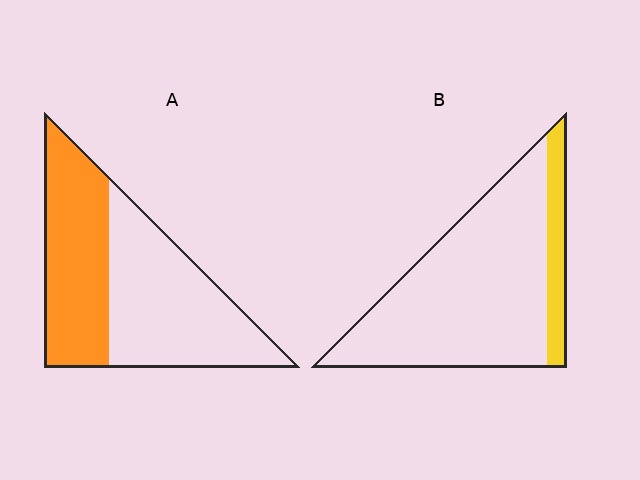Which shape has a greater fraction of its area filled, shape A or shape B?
Shape A.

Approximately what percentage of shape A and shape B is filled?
A is approximately 45% and B is approximately 15%.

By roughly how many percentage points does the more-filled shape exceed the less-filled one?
By roughly 30 percentage points (A over B).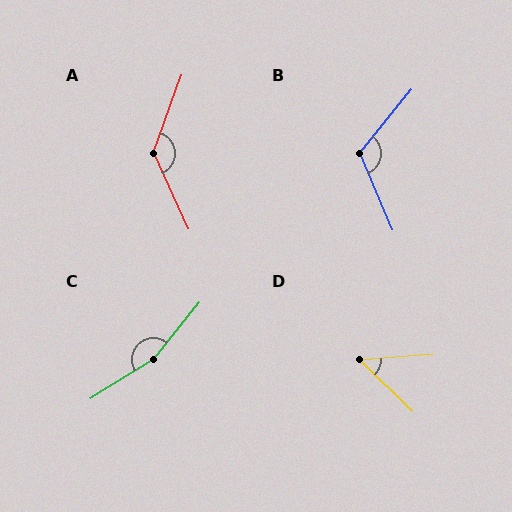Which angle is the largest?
C, at approximately 161 degrees.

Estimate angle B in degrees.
Approximately 118 degrees.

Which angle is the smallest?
D, at approximately 49 degrees.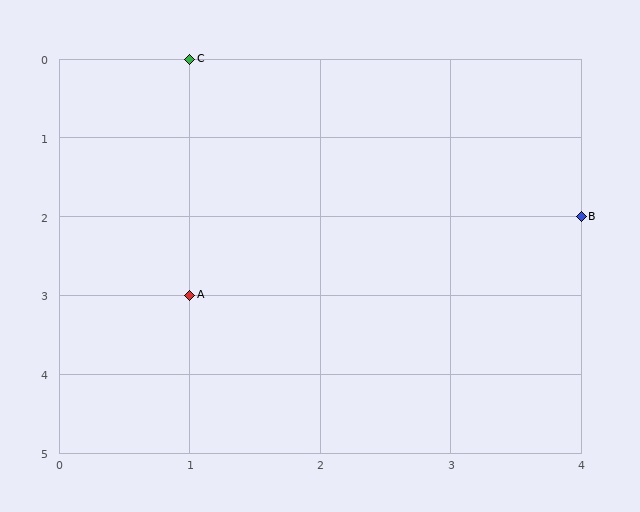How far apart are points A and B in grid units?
Points A and B are 3 columns and 1 row apart (about 3.2 grid units diagonally).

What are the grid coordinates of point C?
Point C is at grid coordinates (1, 0).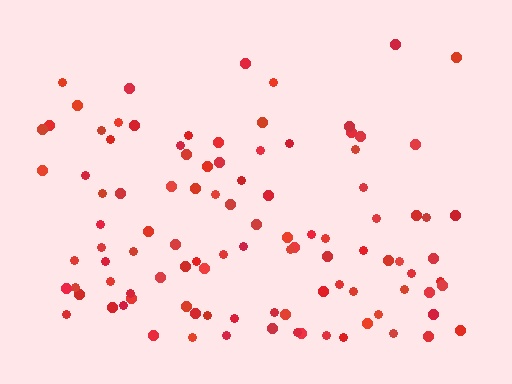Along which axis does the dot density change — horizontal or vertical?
Vertical.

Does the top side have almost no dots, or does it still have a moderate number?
Still a moderate number, just noticeably fewer than the bottom.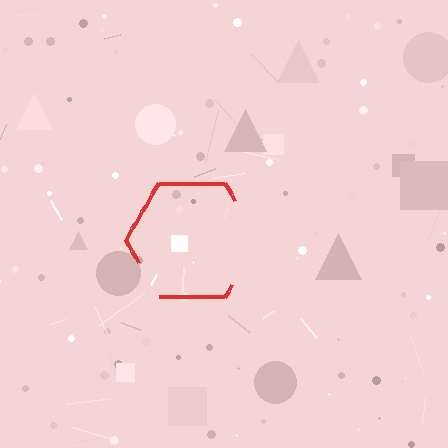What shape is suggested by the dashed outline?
The dashed outline suggests a hexagon.